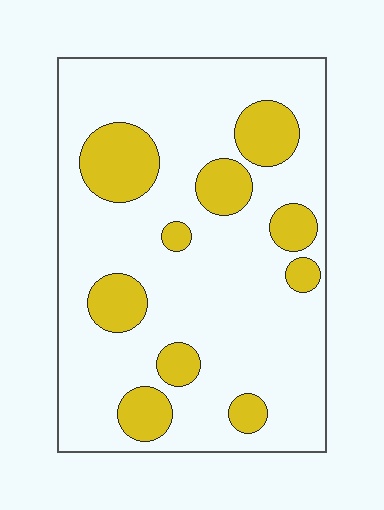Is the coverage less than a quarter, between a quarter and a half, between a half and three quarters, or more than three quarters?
Less than a quarter.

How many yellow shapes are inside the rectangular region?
10.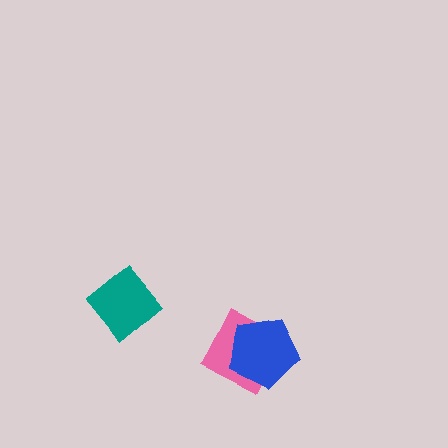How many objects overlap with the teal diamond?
0 objects overlap with the teal diamond.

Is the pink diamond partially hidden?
Yes, it is partially covered by another shape.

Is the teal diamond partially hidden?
No, no other shape covers it.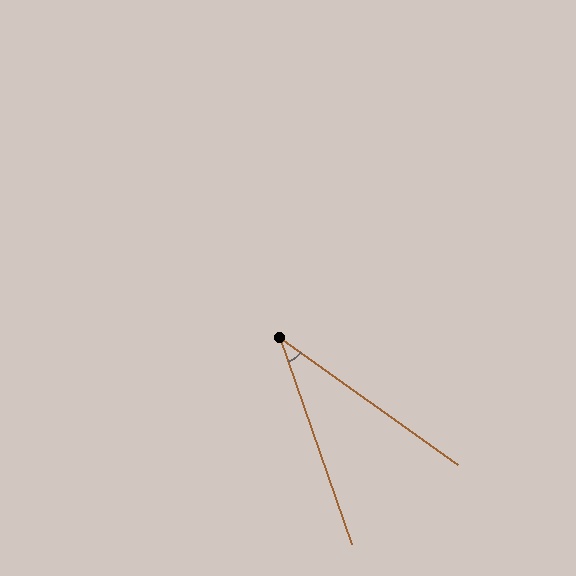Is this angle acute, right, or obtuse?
It is acute.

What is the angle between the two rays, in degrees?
Approximately 35 degrees.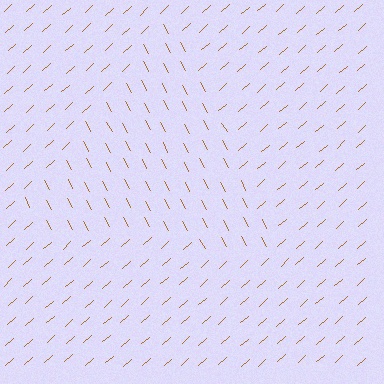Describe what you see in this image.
The image is filled with small brown line segments. A triangle region in the image has lines oriented differently from the surrounding lines, creating a visible texture boundary.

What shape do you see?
I see a triangle.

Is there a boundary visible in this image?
Yes, there is a texture boundary formed by a change in line orientation.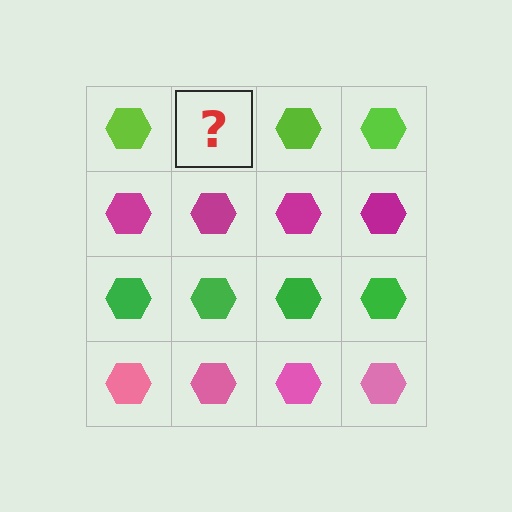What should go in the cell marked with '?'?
The missing cell should contain a lime hexagon.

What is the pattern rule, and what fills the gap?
The rule is that each row has a consistent color. The gap should be filled with a lime hexagon.